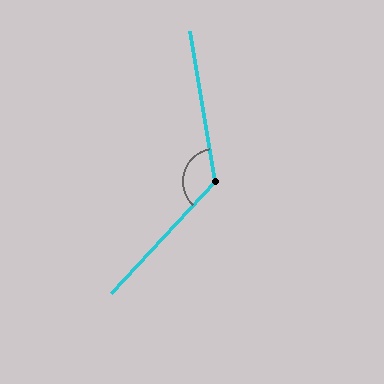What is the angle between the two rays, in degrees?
Approximately 128 degrees.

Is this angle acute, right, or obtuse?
It is obtuse.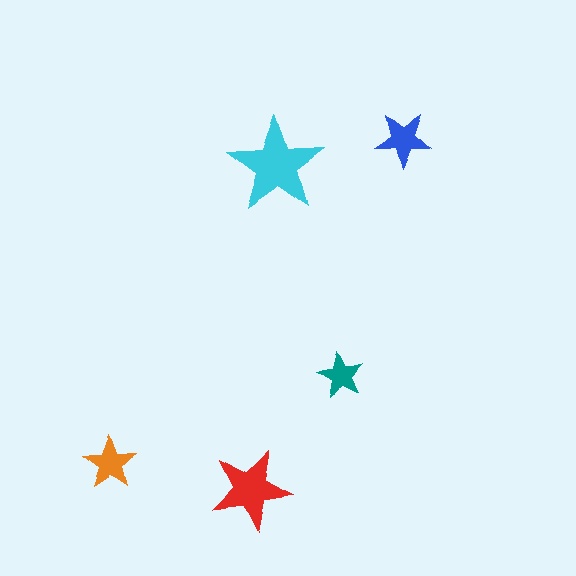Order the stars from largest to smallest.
the cyan one, the red one, the blue one, the orange one, the teal one.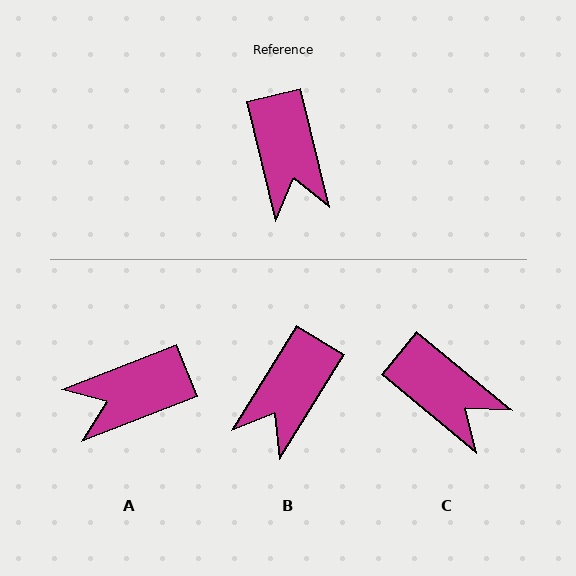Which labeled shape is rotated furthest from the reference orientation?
A, about 83 degrees away.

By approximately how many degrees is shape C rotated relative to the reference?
Approximately 36 degrees counter-clockwise.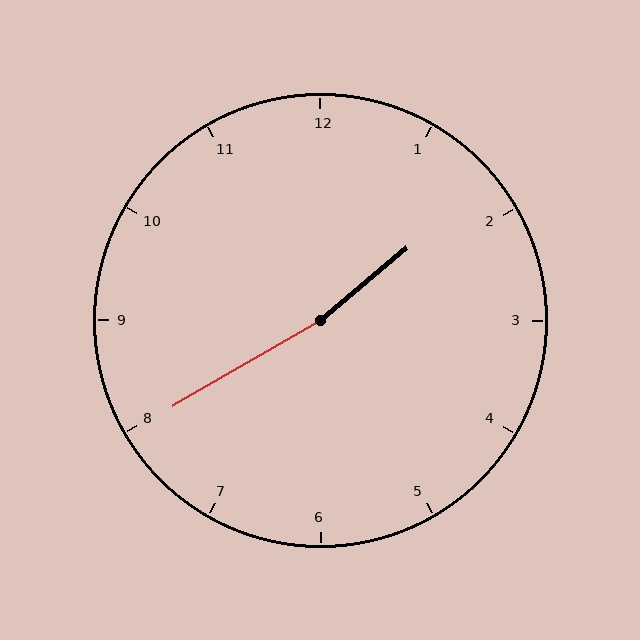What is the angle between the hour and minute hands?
Approximately 170 degrees.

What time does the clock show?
1:40.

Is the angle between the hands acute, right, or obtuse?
It is obtuse.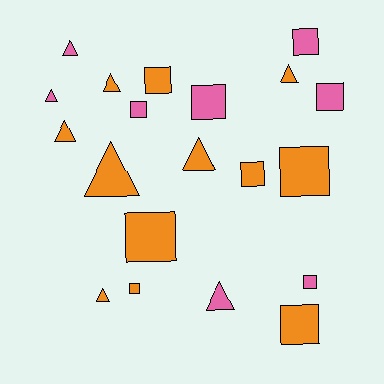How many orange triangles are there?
There are 6 orange triangles.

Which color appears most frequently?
Orange, with 12 objects.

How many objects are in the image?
There are 20 objects.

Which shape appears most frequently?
Square, with 11 objects.